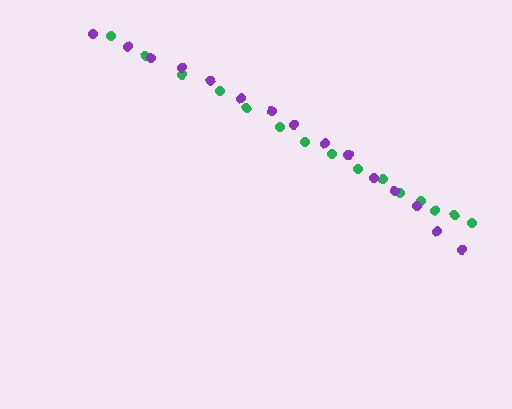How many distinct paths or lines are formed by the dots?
There are 2 distinct paths.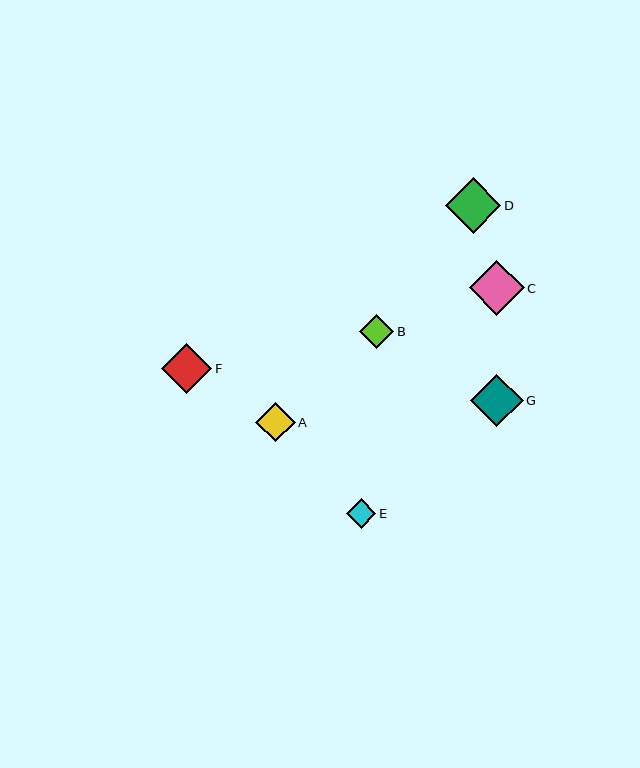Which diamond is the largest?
Diamond C is the largest with a size of approximately 55 pixels.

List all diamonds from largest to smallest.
From largest to smallest: C, D, G, F, A, B, E.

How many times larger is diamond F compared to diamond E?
Diamond F is approximately 1.7 times the size of diamond E.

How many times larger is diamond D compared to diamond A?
Diamond D is approximately 1.4 times the size of diamond A.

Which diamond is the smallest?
Diamond E is the smallest with a size of approximately 30 pixels.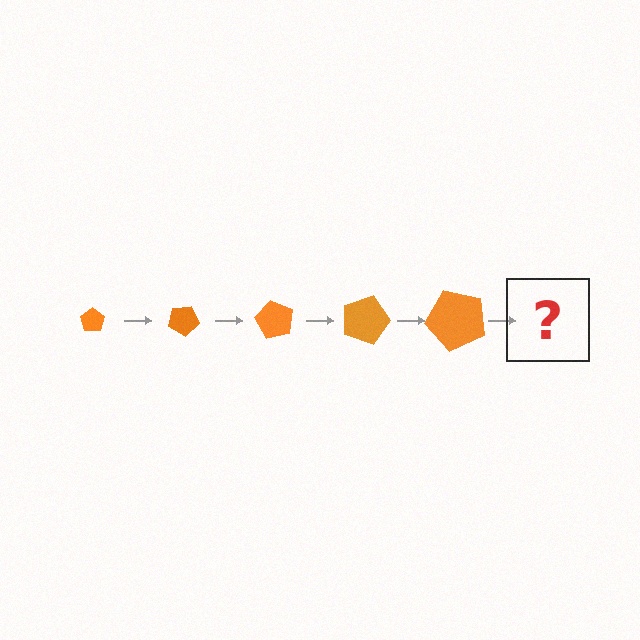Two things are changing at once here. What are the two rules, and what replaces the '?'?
The two rules are that the pentagon grows larger each step and it rotates 30 degrees each step. The '?' should be a pentagon, larger than the previous one and rotated 150 degrees from the start.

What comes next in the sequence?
The next element should be a pentagon, larger than the previous one and rotated 150 degrees from the start.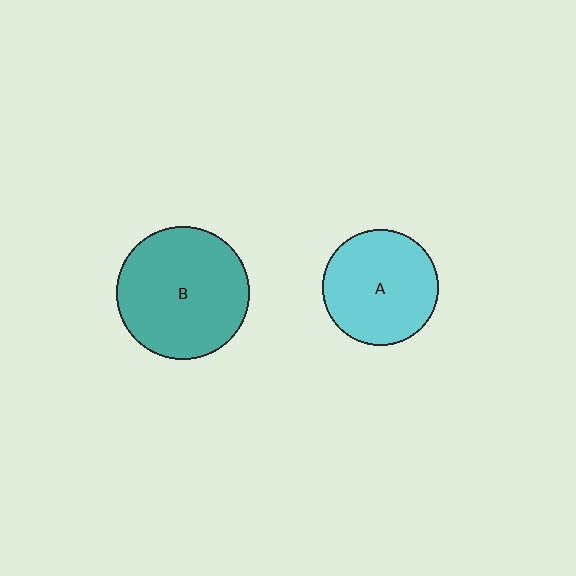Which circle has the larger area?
Circle B (teal).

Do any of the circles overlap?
No, none of the circles overlap.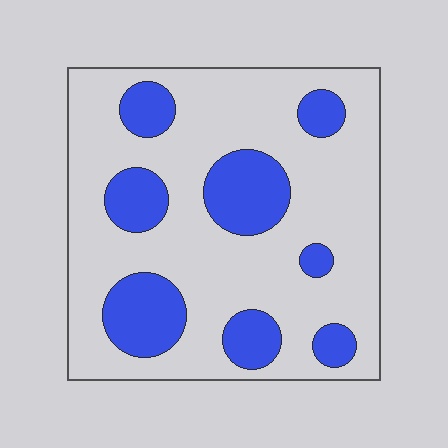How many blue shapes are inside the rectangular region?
8.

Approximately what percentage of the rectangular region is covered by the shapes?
Approximately 25%.